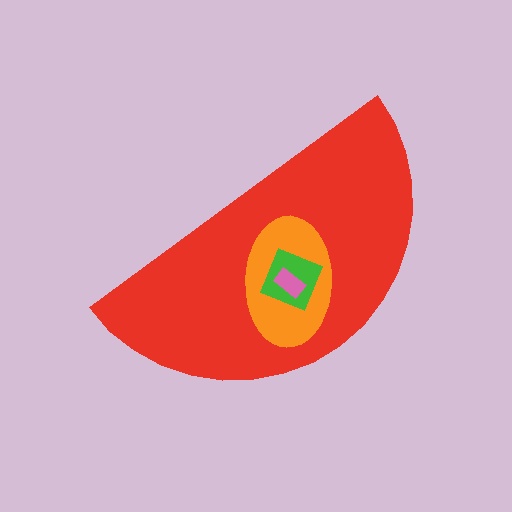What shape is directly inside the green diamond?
The pink rectangle.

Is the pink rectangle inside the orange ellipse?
Yes.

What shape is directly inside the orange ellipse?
The green diamond.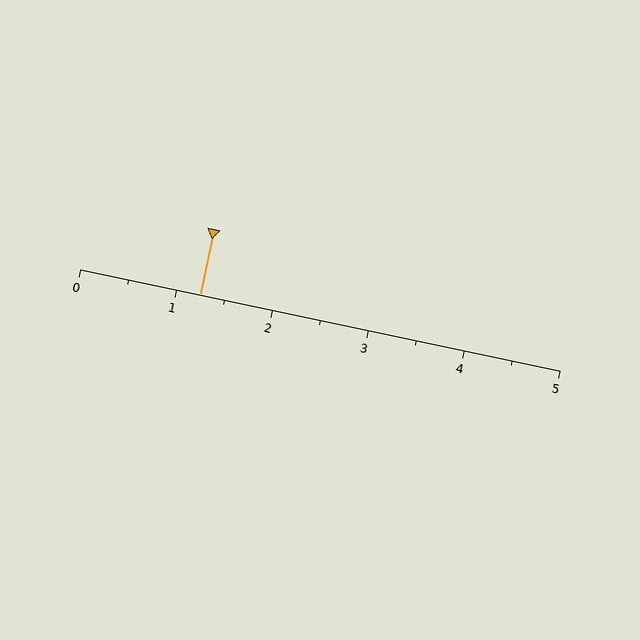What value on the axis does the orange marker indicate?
The marker indicates approximately 1.2.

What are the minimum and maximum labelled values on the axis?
The axis runs from 0 to 5.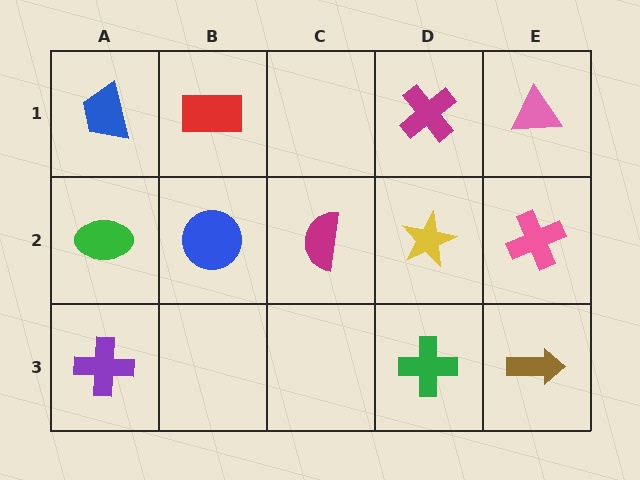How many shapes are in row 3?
3 shapes.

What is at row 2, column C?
A magenta semicircle.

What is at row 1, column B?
A red rectangle.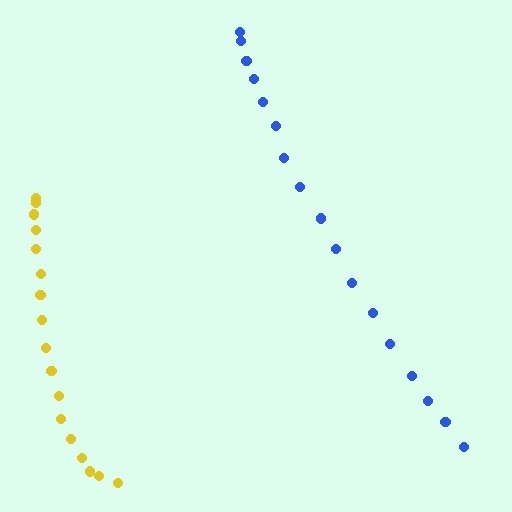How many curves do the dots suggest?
There are 2 distinct paths.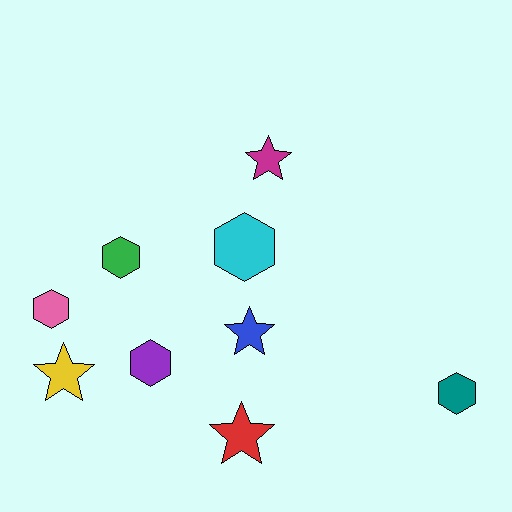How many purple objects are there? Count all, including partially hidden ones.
There is 1 purple object.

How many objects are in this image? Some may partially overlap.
There are 9 objects.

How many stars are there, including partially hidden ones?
There are 4 stars.